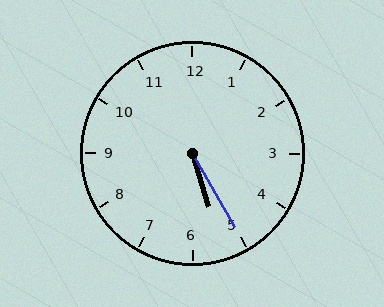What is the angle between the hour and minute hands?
Approximately 12 degrees.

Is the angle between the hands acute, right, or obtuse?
It is acute.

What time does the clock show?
5:25.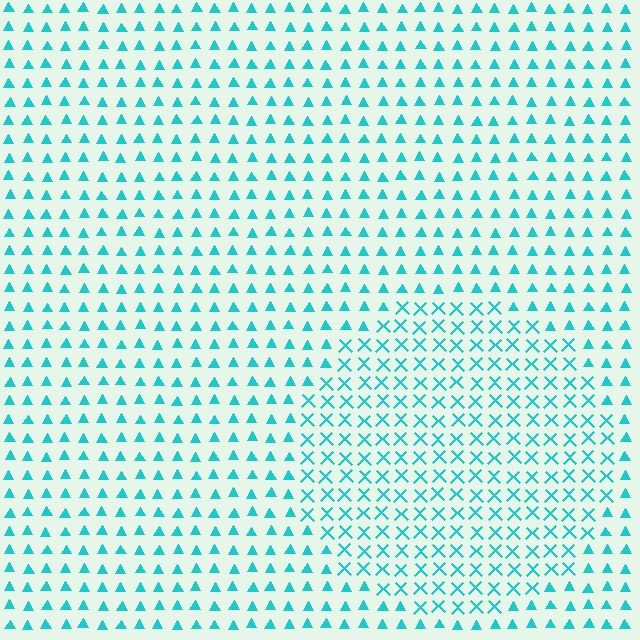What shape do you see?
I see a circle.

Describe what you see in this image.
The image is filled with small cyan elements arranged in a uniform grid. A circle-shaped region contains X marks, while the surrounding area contains triangles. The boundary is defined purely by the change in element shape.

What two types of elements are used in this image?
The image uses X marks inside the circle region and triangles outside it.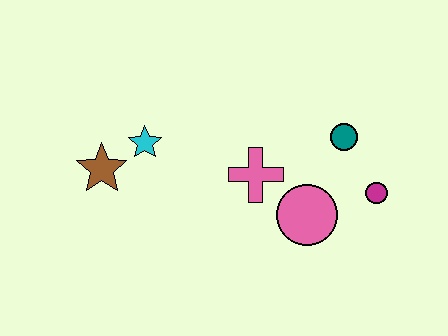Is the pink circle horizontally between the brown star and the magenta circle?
Yes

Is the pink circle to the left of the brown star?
No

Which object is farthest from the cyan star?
The magenta circle is farthest from the cyan star.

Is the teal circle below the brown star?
No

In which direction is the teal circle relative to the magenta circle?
The teal circle is above the magenta circle.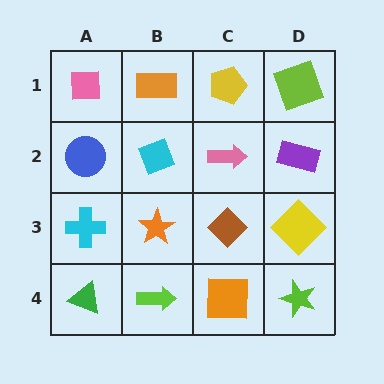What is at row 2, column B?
A cyan diamond.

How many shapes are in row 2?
4 shapes.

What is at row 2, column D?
A purple rectangle.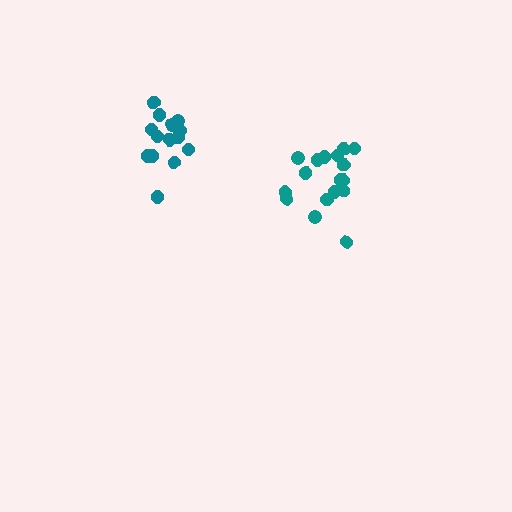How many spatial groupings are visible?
There are 2 spatial groupings.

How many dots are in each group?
Group 1: 14 dots, Group 2: 17 dots (31 total).